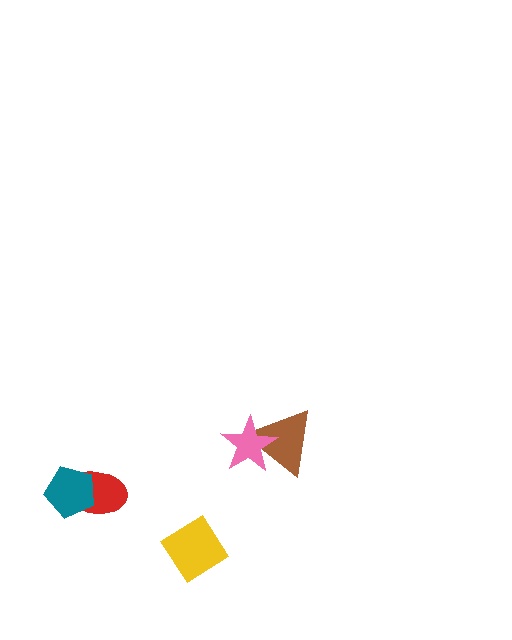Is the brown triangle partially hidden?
Yes, it is partially covered by another shape.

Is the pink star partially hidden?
No, no other shape covers it.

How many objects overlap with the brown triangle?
1 object overlaps with the brown triangle.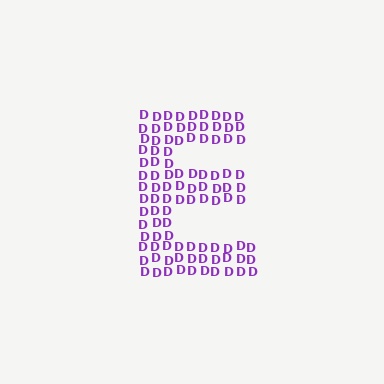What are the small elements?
The small elements are letter D's.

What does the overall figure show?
The overall figure shows the letter E.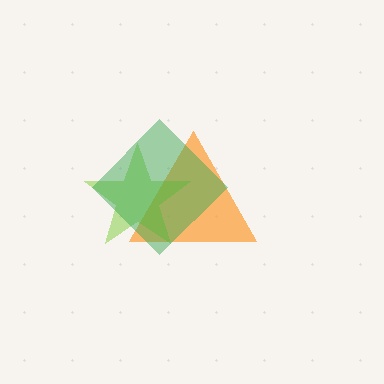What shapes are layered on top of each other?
The layered shapes are: an orange triangle, a lime star, a green diamond.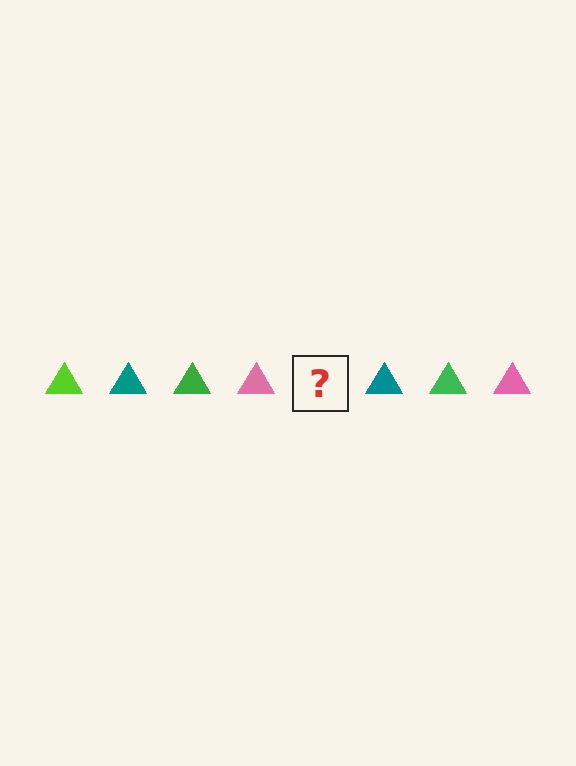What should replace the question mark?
The question mark should be replaced with a lime triangle.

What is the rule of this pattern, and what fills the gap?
The rule is that the pattern cycles through lime, teal, green, pink triangles. The gap should be filled with a lime triangle.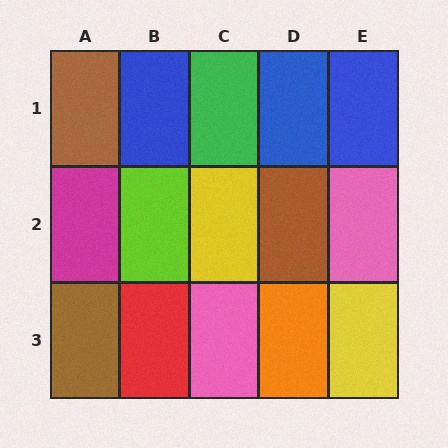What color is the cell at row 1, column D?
Blue.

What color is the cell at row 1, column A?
Brown.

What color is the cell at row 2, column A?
Magenta.